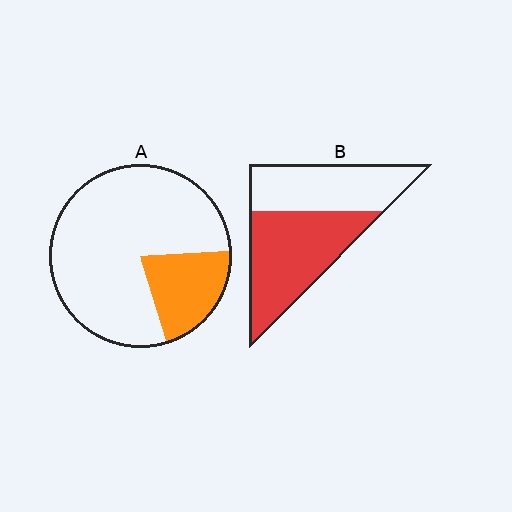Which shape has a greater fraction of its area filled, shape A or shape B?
Shape B.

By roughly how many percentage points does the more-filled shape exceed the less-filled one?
By roughly 35 percentage points (B over A).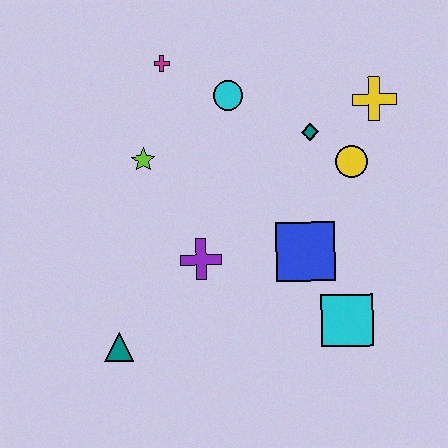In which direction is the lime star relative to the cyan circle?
The lime star is to the left of the cyan circle.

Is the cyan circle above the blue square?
Yes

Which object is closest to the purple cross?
The blue square is closest to the purple cross.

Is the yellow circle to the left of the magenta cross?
No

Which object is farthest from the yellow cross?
The teal triangle is farthest from the yellow cross.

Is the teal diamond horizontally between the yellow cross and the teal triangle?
Yes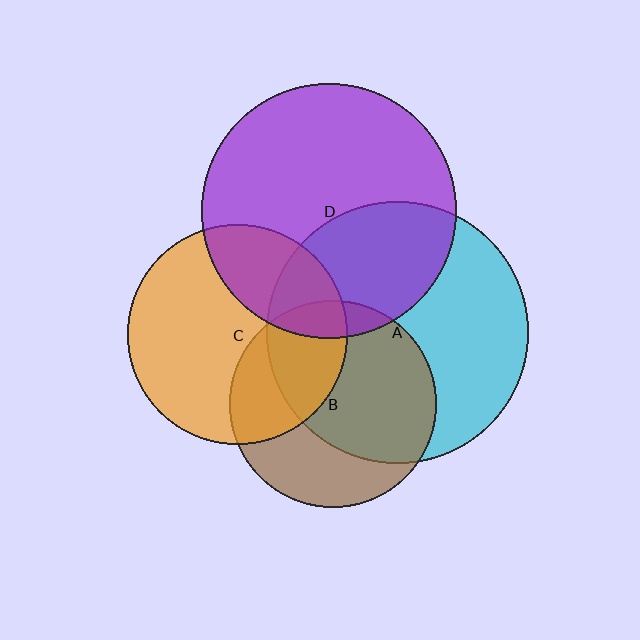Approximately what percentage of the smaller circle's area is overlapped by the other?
Approximately 35%.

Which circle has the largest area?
Circle A (cyan).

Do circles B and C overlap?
Yes.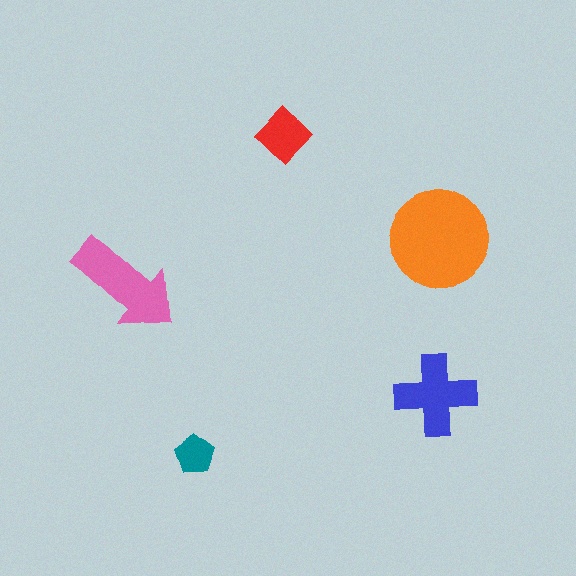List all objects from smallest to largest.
The teal pentagon, the red diamond, the blue cross, the pink arrow, the orange circle.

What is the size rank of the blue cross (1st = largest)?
3rd.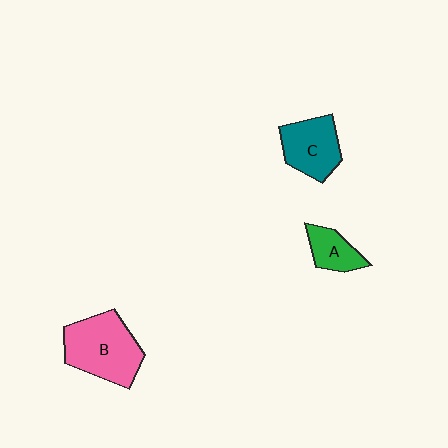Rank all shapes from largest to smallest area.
From largest to smallest: B (pink), C (teal), A (green).